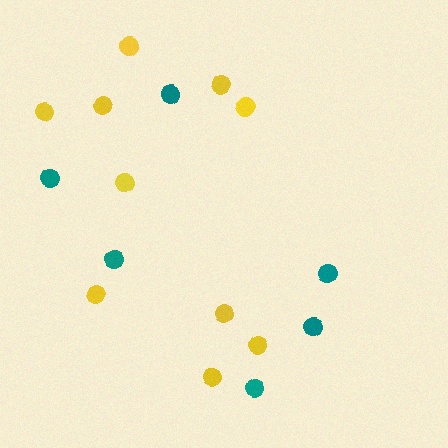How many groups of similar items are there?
There are 2 groups: one group of yellow circles (10) and one group of teal circles (6).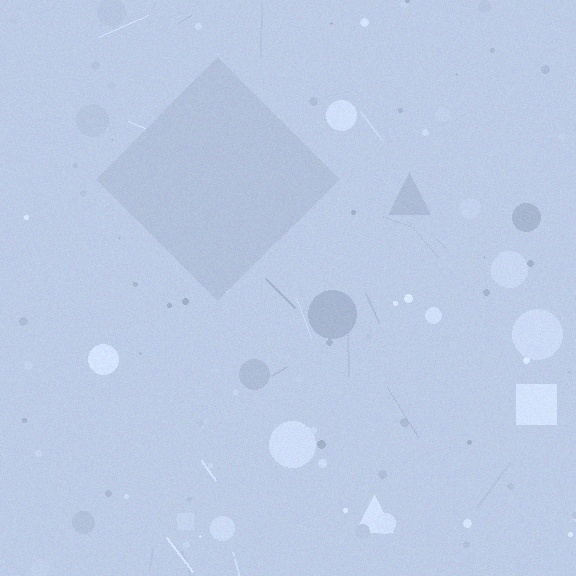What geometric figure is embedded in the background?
A diamond is embedded in the background.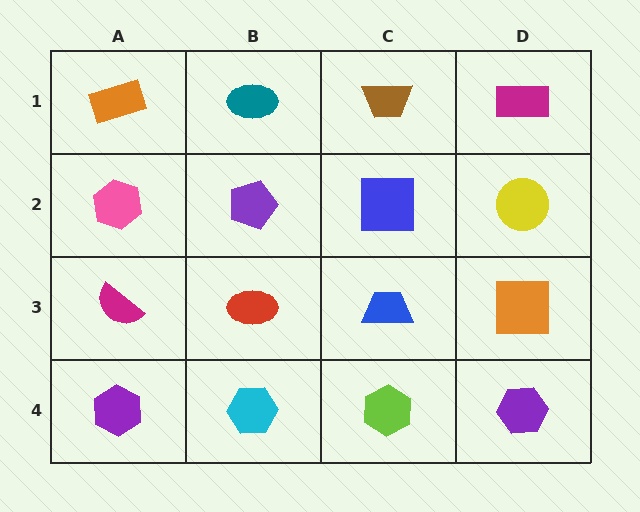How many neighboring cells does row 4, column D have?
2.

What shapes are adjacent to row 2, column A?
An orange rectangle (row 1, column A), a magenta semicircle (row 3, column A), a purple pentagon (row 2, column B).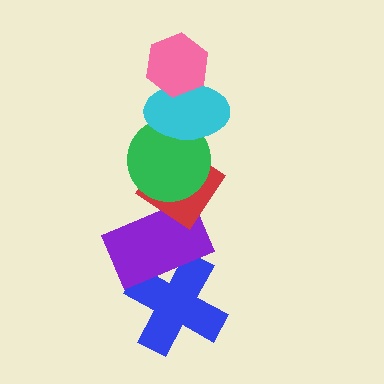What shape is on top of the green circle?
The cyan ellipse is on top of the green circle.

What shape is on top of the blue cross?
The purple rectangle is on top of the blue cross.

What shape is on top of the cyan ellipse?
The pink hexagon is on top of the cyan ellipse.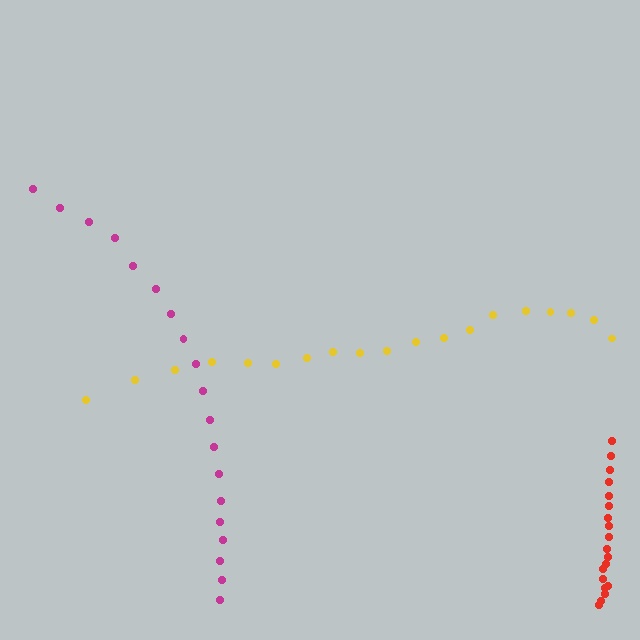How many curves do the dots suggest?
There are 3 distinct paths.